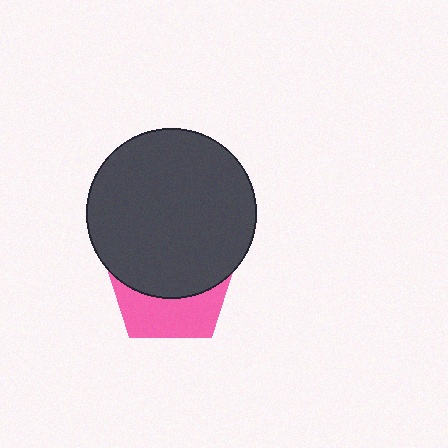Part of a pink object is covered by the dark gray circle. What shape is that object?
It is a pentagon.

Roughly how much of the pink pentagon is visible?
A small part of it is visible (roughly 38%).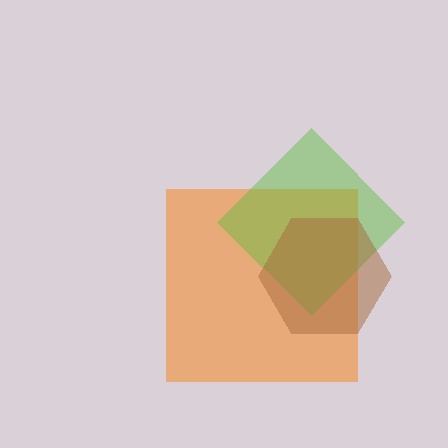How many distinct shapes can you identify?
There are 3 distinct shapes: an orange square, a lime diamond, a brown hexagon.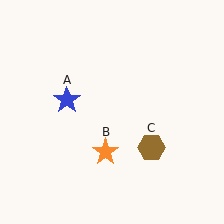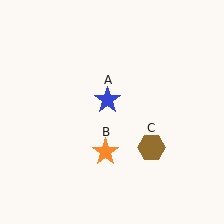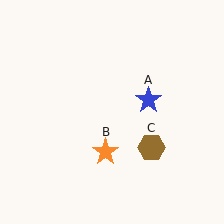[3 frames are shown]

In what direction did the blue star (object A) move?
The blue star (object A) moved right.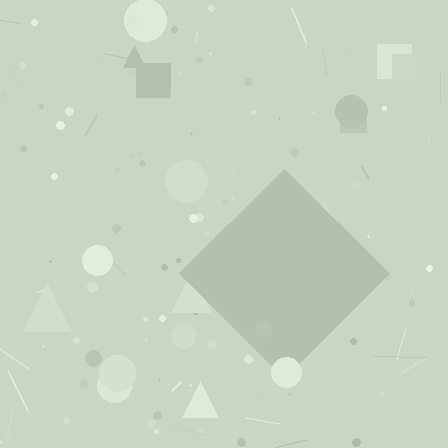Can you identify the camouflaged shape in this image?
The camouflaged shape is a diamond.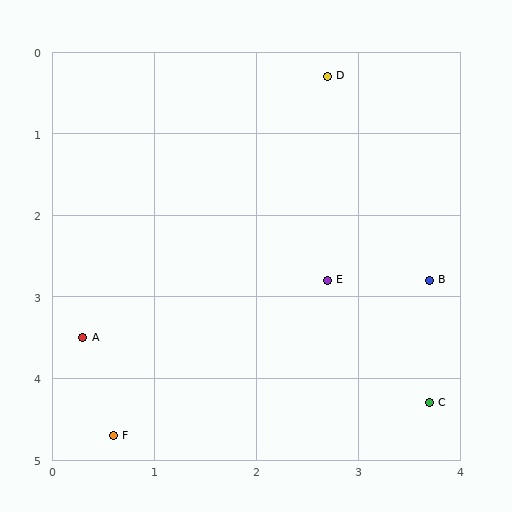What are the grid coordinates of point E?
Point E is at approximately (2.7, 2.8).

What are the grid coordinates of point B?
Point B is at approximately (3.7, 2.8).